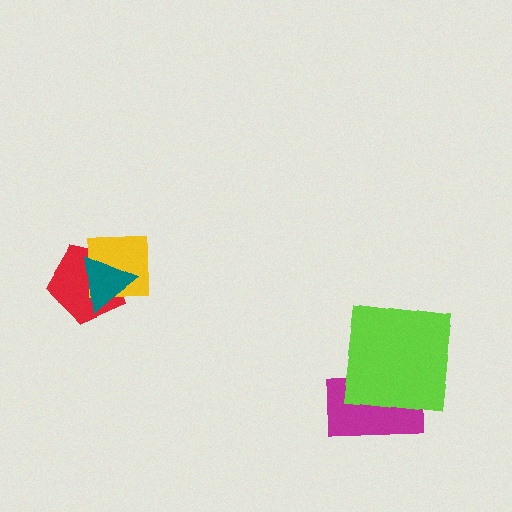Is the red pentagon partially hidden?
Yes, it is partially covered by another shape.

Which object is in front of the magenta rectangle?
The lime square is in front of the magenta rectangle.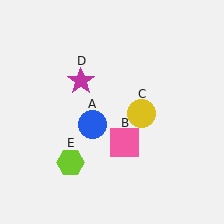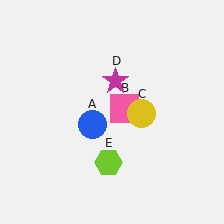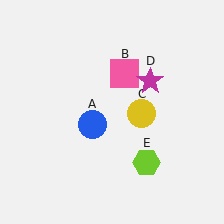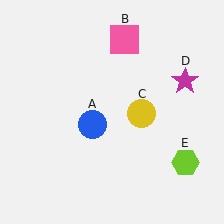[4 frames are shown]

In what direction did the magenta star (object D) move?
The magenta star (object D) moved right.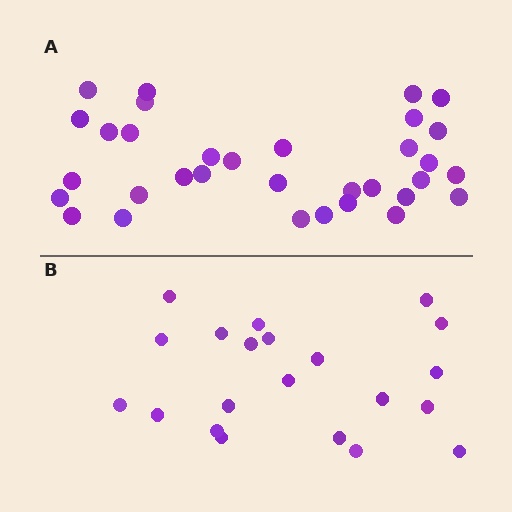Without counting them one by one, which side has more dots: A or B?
Region A (the top region) has more dots.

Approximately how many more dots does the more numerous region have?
Region A has roughly 12 or so more dots than region B.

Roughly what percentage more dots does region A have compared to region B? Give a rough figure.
About 55% more.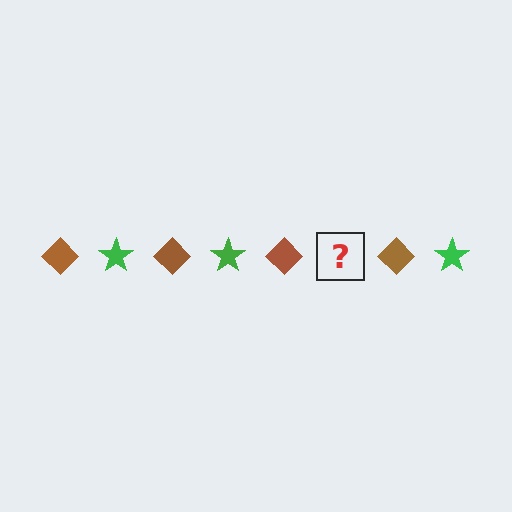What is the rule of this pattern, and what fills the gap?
The rule is that the pattern alternates between brown diamond and green star. The gap should be filled with a green star.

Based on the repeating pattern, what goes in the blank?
The blank should be a green star.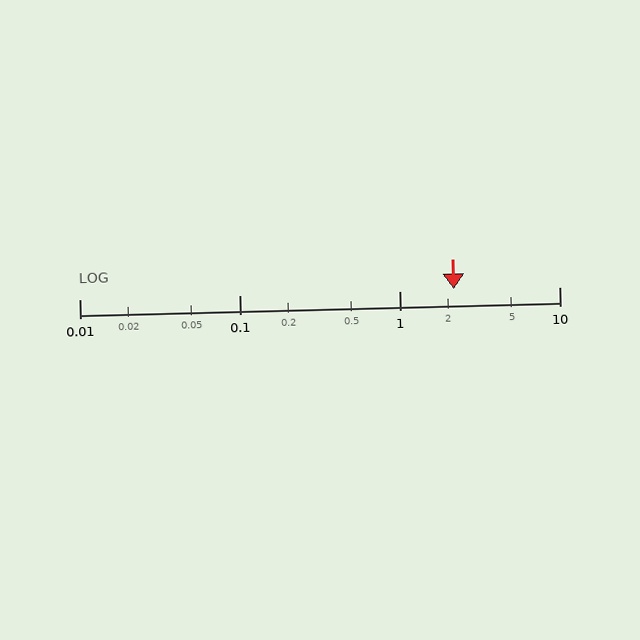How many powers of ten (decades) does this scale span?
The scale spans 3 decades, from 0.01 to 10.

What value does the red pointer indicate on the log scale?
The pointer indicates approximately 2.2.